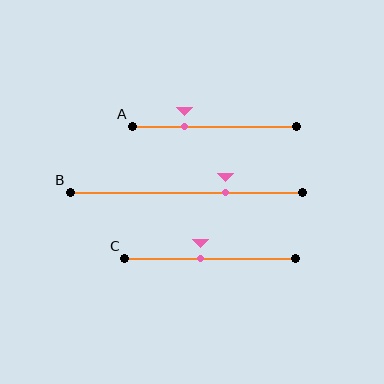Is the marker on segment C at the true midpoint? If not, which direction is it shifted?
No, the marker on segment C is shifted to the left by about 6% of the segment length.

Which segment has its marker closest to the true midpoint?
Segment C has its marker closest to the true midpoint.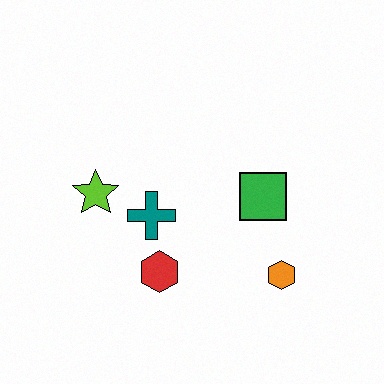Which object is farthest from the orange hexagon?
The lime star is farthest from the orange hexagon.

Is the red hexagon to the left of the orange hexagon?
Yes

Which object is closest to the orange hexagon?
The green square is closest to the orange hexagon.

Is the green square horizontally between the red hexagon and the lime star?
No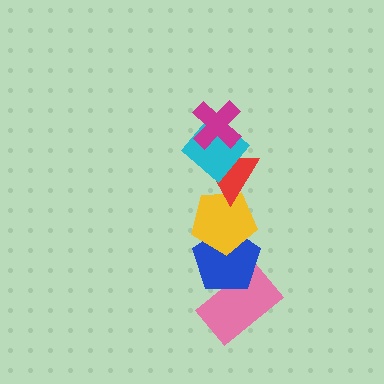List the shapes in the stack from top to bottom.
From top to bottom: the magenta cross, the cyan diamond, the red triangle, the yellow pentagon, the blue pentagon, the pink rectangle.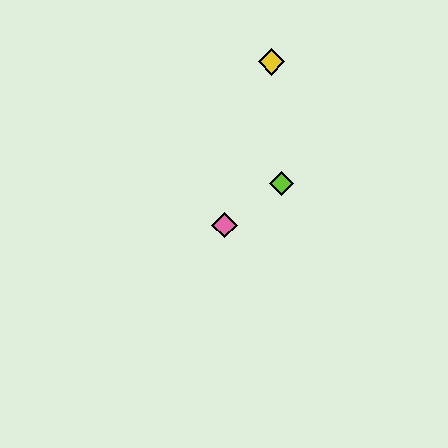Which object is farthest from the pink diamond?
The yellow diamond is farthest from the pink diamond.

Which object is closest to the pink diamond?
The lime diamond is closest to the pink diamond.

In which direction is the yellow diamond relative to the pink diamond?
The yellow diamond is above the pink diamond.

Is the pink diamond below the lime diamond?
Yes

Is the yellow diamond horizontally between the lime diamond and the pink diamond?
Yes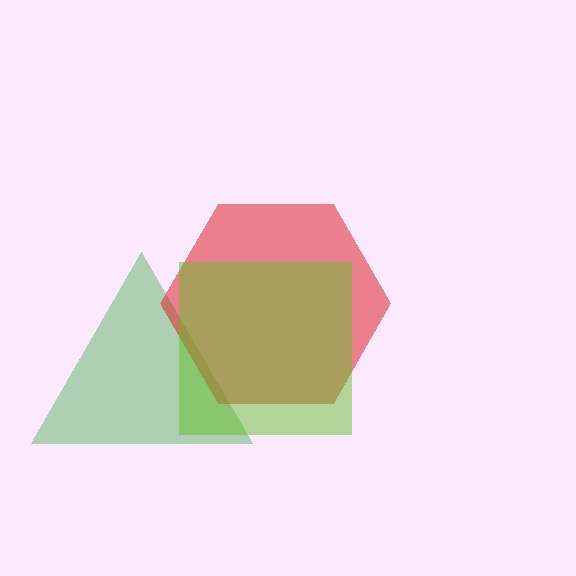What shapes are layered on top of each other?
The layered shapes are: a green triangle, a red hexagon, a lime square.